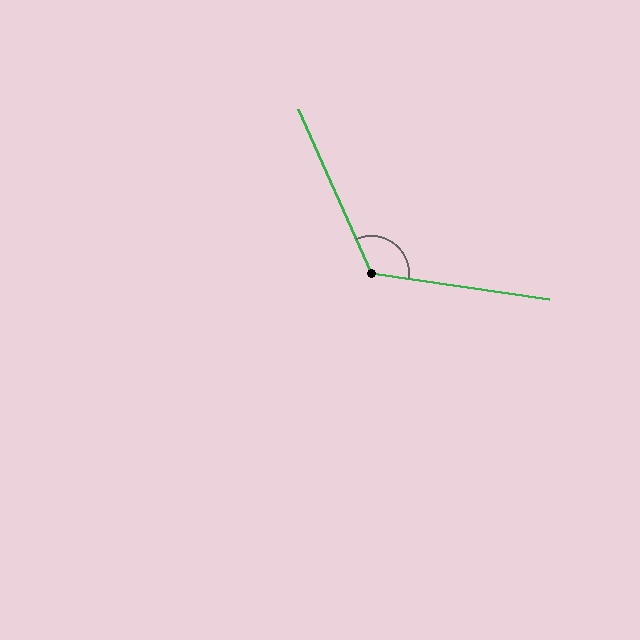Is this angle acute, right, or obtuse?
It is obtuse.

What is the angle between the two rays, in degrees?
Approximately 122 degrees.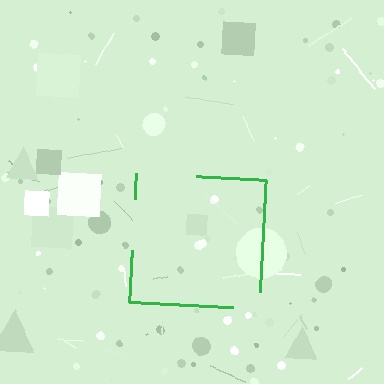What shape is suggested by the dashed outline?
The dashed outline suggests a square.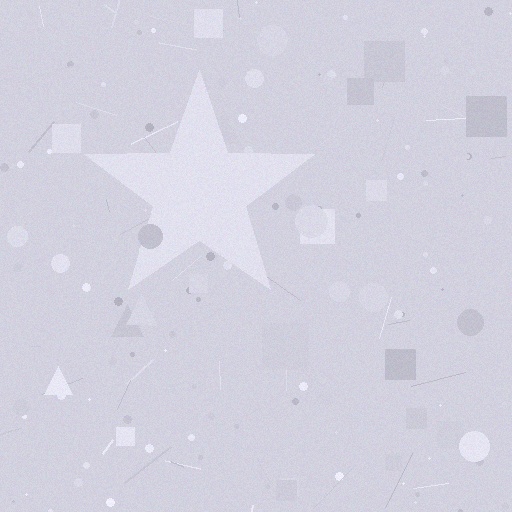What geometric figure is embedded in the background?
A star is embedded in the background.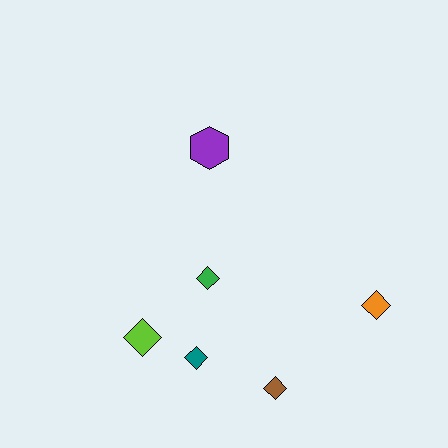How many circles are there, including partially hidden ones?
There are no circles.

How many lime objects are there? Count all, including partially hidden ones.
There is 1 lime object.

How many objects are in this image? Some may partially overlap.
There are 6 objects.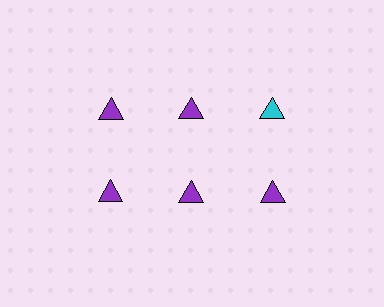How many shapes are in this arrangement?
There are 6 shapes arranged in a grid pattern.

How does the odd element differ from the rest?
It has a different color: cyan instead of purple.